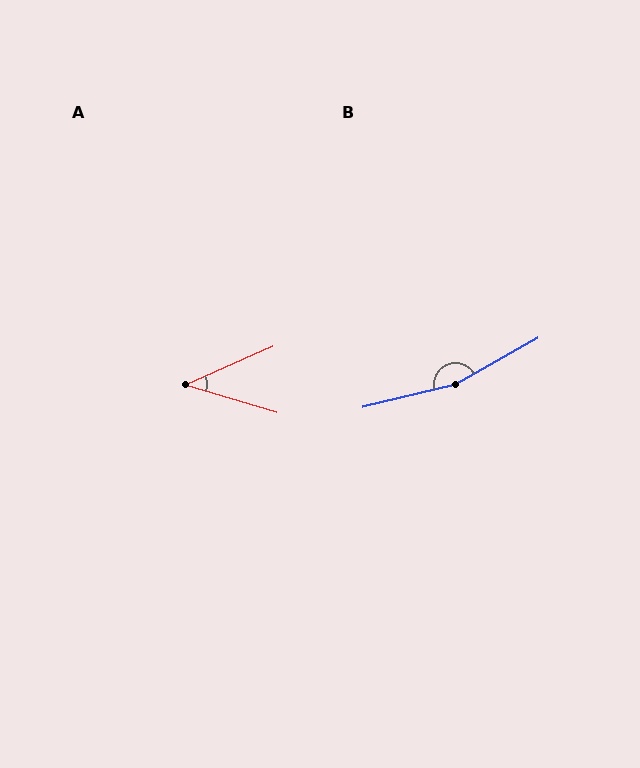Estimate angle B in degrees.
Approximately 164 degrees.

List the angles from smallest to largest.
A (41°), B (164°).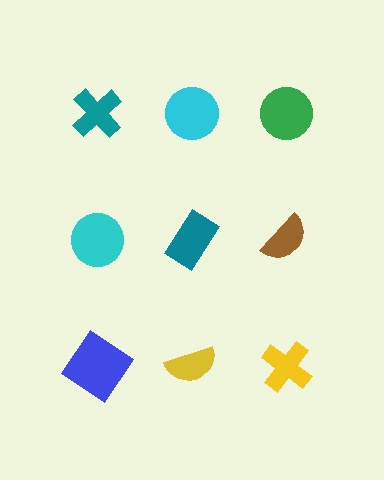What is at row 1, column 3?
A green circle.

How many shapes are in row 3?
3 shapes.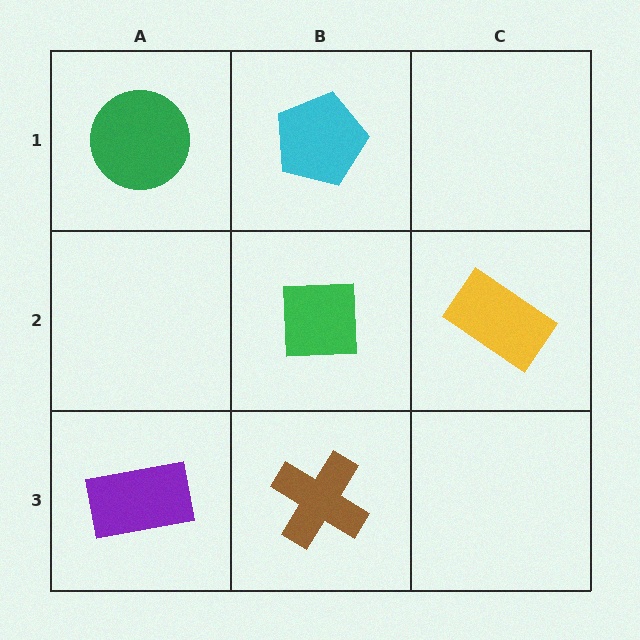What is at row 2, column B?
A green square.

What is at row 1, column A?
A green circle.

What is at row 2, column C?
A yellow rectangle.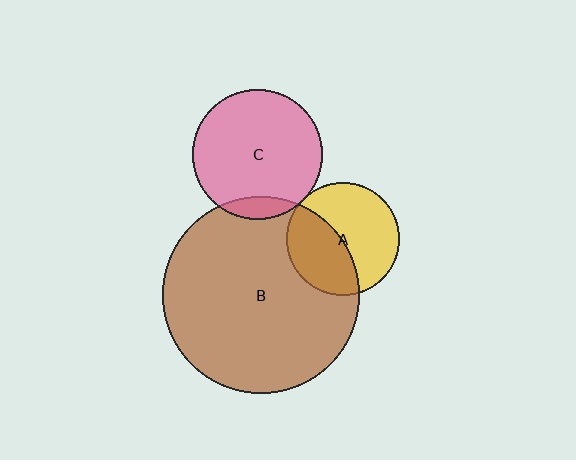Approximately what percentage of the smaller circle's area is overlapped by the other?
Approximately 5%.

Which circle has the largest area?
Circle B (brown).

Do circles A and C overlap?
Yes.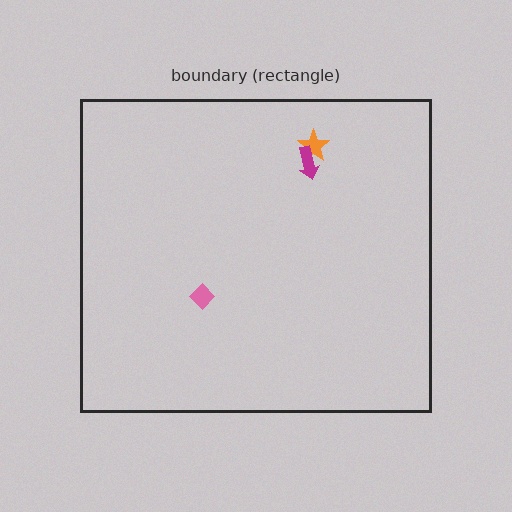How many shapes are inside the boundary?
3 inside, 0 outside.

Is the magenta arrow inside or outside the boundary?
Inside.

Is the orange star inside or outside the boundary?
Inside.